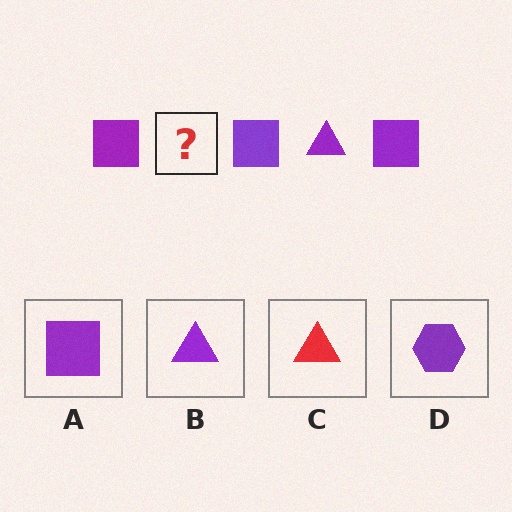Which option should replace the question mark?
Option B.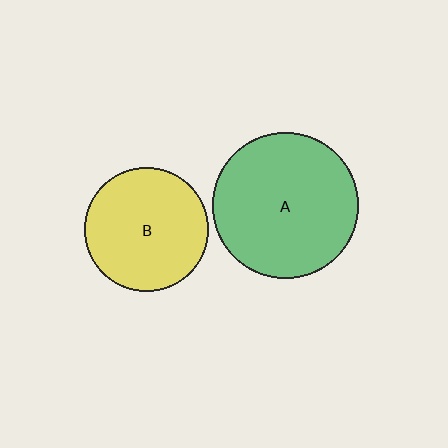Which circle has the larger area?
Circle A (green).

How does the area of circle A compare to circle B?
Approximately 1.4 times.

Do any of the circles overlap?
No, none of the circles overlap.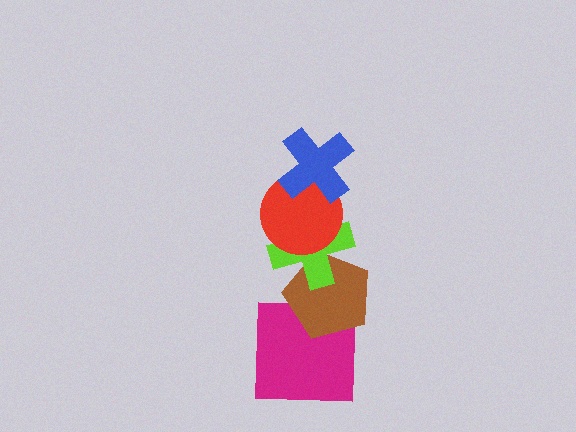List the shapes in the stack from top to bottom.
From top to bottom: the blue cross, the red circle, the lime cross, the brown pentagon, the magenta square.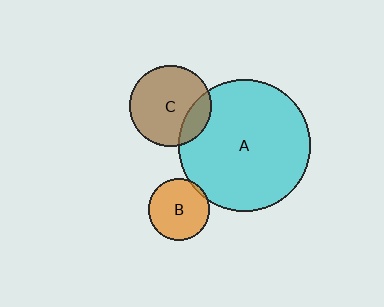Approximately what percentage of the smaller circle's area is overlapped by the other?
Approximately 20%.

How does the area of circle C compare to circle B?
Approximately 1.8 times.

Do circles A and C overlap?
Yes.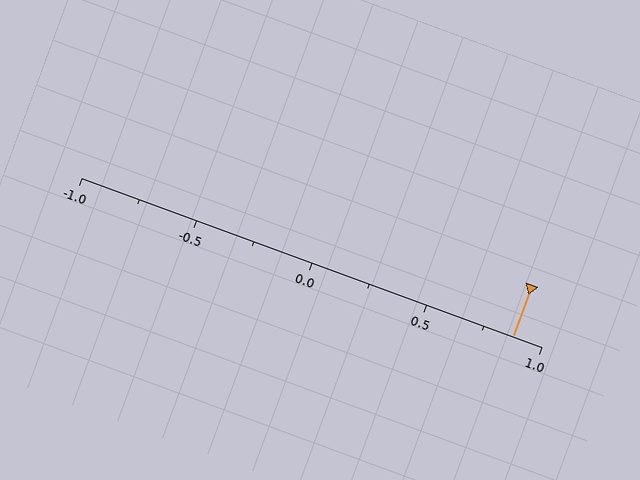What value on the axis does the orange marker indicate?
The marker indicates approximately 0.88.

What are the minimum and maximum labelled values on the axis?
The axis runs from -1.0 to 1.0.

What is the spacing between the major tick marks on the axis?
The major ticks are spaced 0.5 apart.